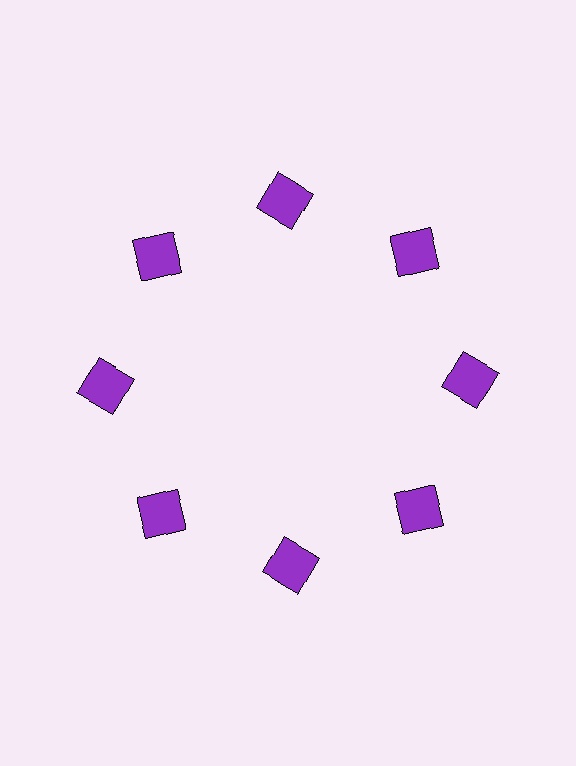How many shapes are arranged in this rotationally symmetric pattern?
There are 8 shapes, arranged in 8 groups of 1.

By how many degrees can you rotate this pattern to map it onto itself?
The pattern maps onto itself every 45 degrees of rotation.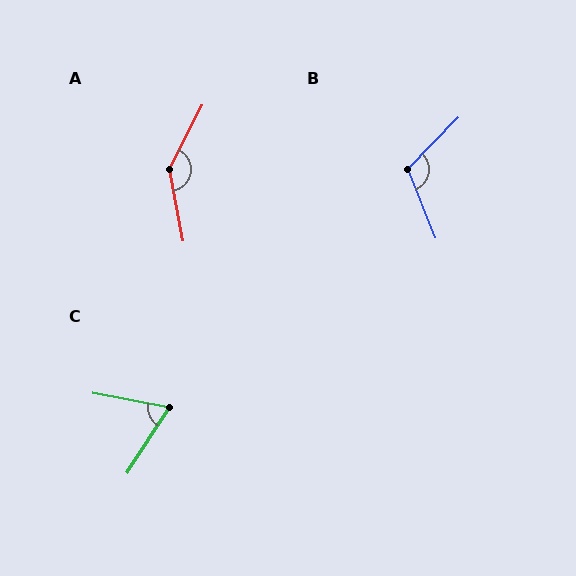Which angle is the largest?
A, at approximately 143 degrees.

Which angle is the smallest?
C, at approximately 68 degrees.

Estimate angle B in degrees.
Approximately 114 degrees.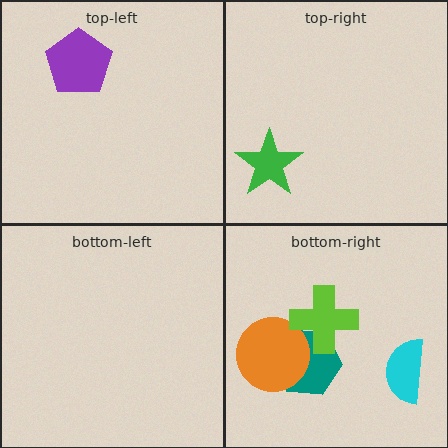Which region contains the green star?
The top-right region.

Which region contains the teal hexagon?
The bottom-right region.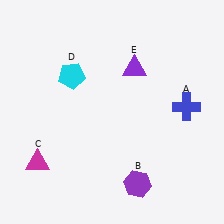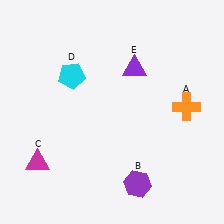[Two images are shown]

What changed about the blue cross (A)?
In Image 1, A is blue. In Image 2, it changed to orange.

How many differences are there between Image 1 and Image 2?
There is 1 difference between the two images.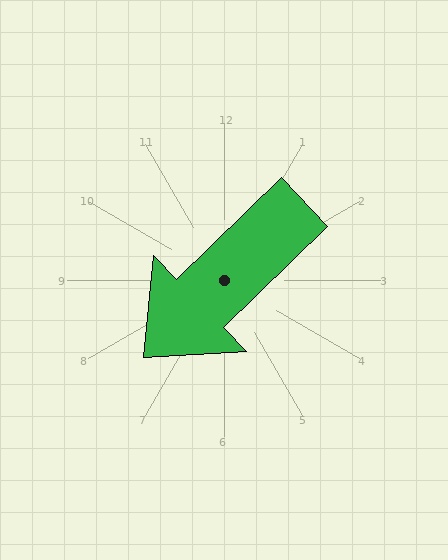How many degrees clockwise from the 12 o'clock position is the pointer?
Approximately 226 degrees.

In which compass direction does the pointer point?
Southwest.